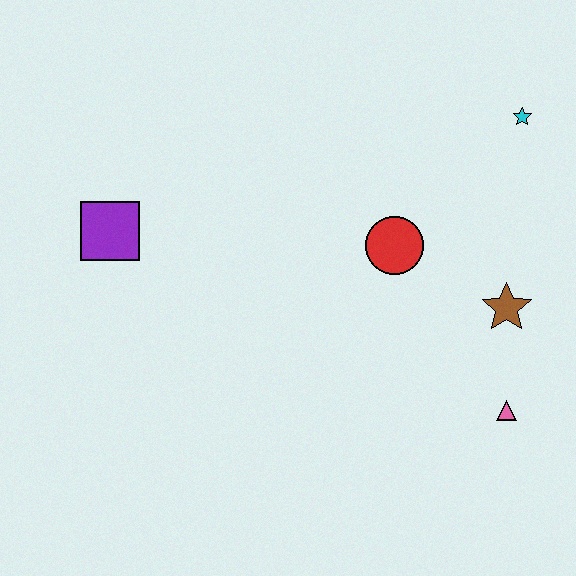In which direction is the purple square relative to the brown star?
The purple square is to the left of the brown star.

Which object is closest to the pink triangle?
The brown star is closest to the pink triangle.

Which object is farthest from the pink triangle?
The purple square is farthest from the pink triangle.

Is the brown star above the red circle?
No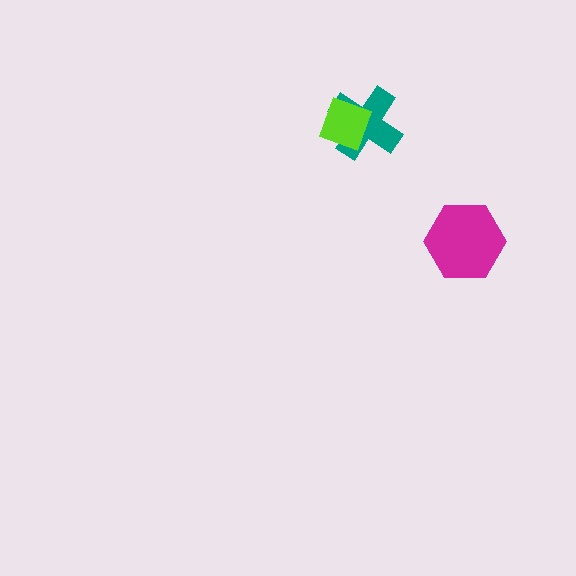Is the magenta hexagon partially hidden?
No, no other shape covers it.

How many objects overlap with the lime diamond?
1 object overlaps with the lime diamond.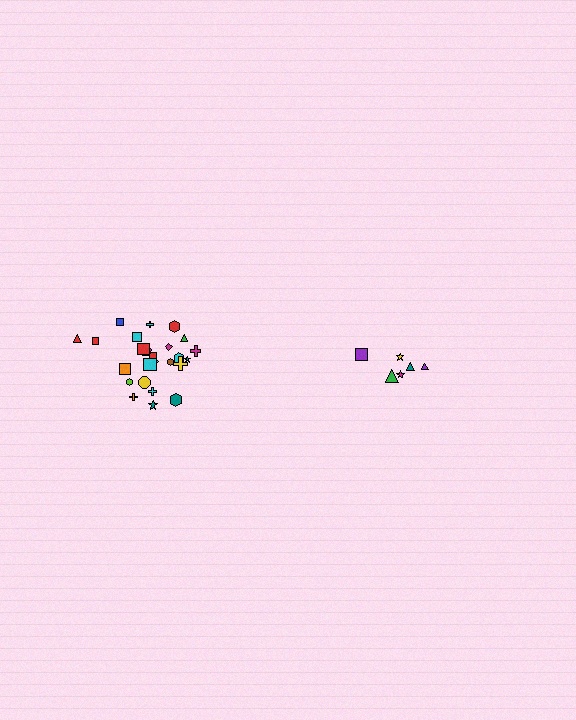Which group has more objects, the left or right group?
The left group.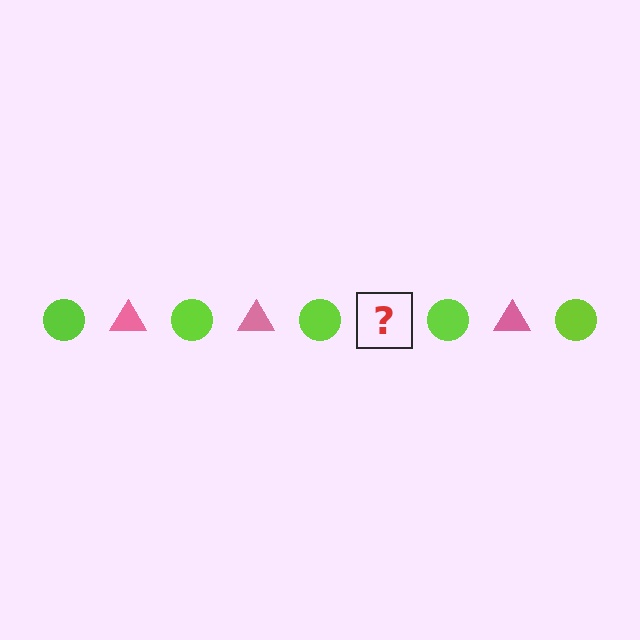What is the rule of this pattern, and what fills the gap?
The rule is that the pattern alternates between lime circle and pink triangle. The gap should be filled with a pink triangle.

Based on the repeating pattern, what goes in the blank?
The blank should be a pink triangle.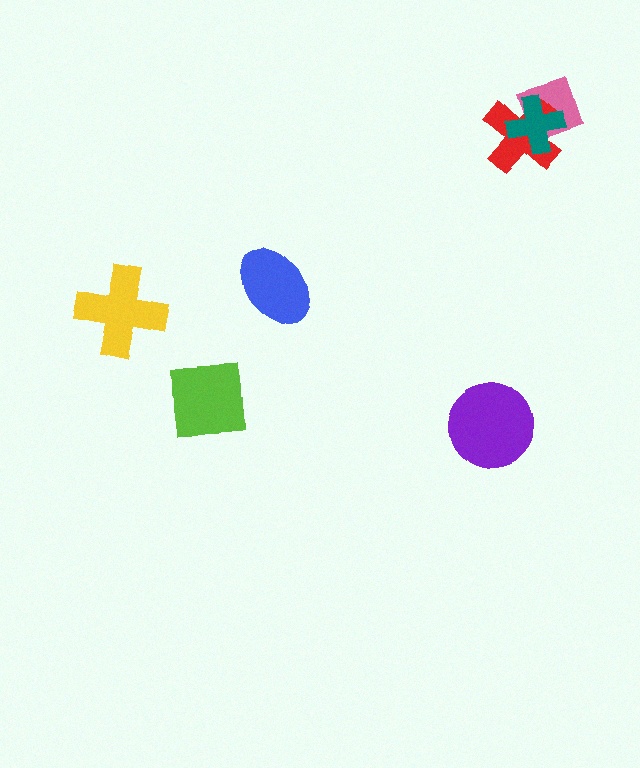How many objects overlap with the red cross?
2 objects overlap with the red cross.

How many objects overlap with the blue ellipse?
0 objects overlap with the blue ellipse.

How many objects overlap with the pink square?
2 objects overlap with the pink square.